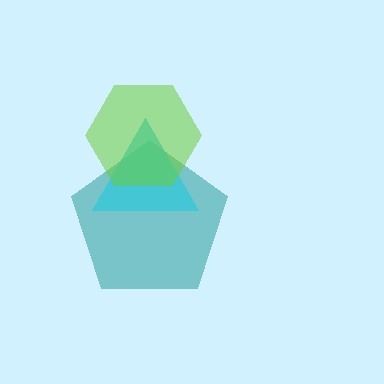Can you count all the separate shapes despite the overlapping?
Yes, there are 3 separate shapes.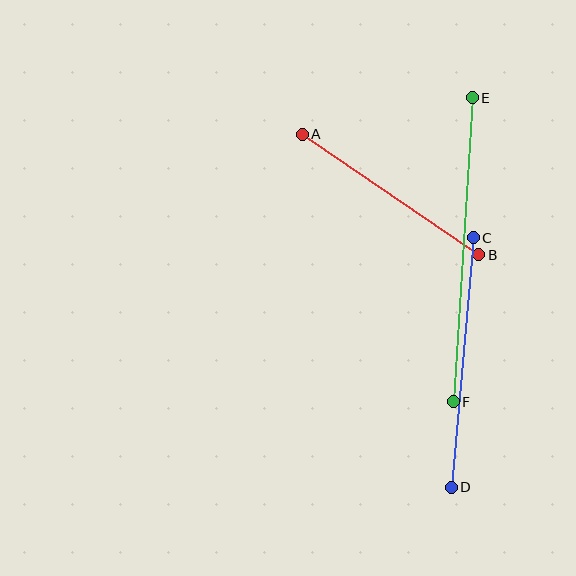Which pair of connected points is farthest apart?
Points E and F are farthest apart.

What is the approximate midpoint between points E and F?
The midpoint is at approximately (463, 250) pixels.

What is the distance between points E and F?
The distance is approximately 304 pixels.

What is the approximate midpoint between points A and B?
The midpoint is at approximately (390, 195) pixels.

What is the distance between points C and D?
The distance is approximately 250 pixels.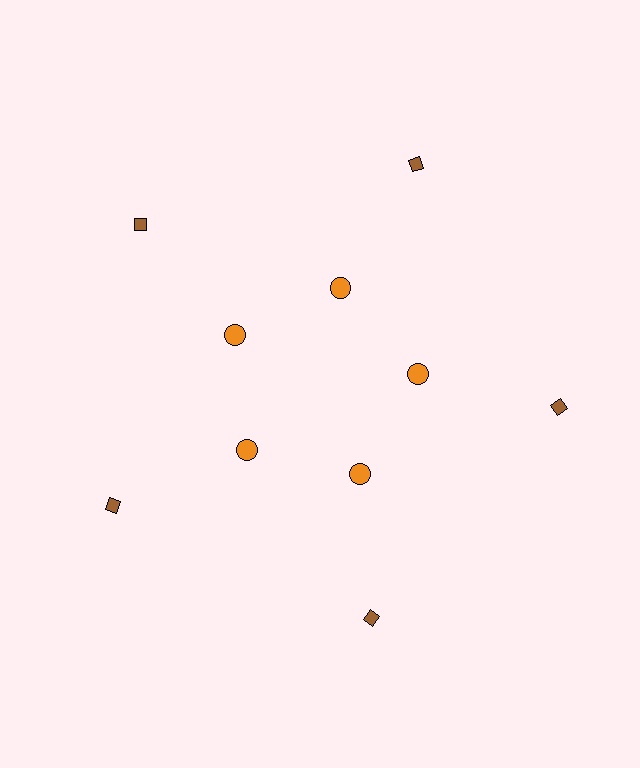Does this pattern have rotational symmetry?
Yes, this pattern has 5-fold rotational symmetry. It looks the same after rotating 72 degrees around the center.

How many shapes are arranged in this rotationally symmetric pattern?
There are 10 shapes, arranged in 5 groups of 2.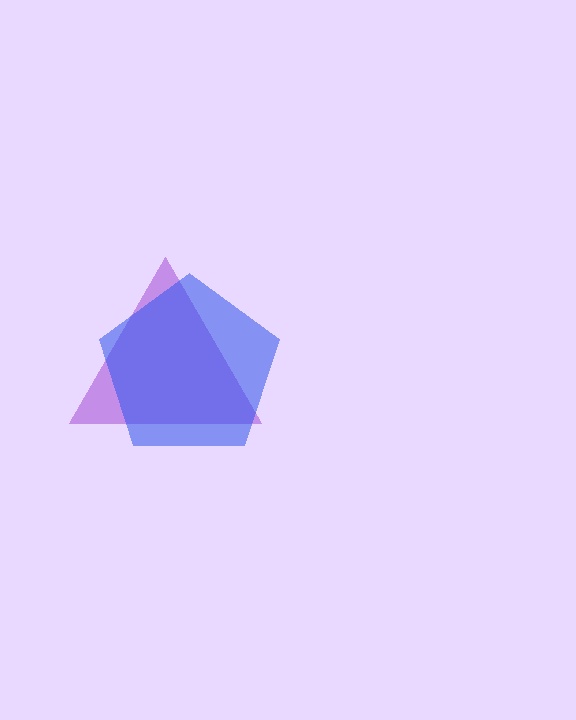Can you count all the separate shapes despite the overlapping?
Yes, there are 2 separate shapes.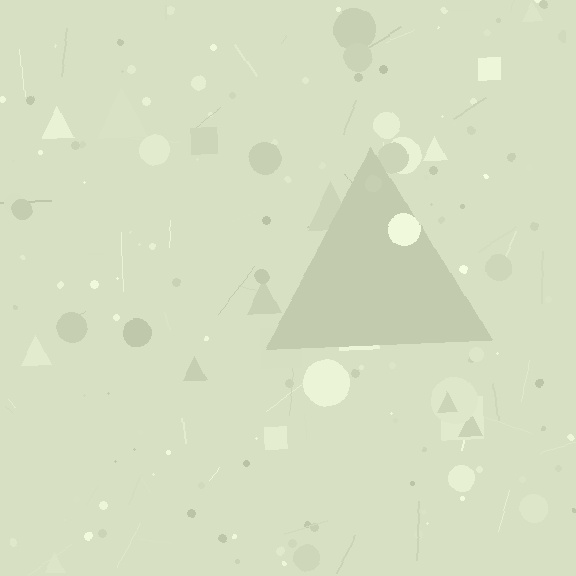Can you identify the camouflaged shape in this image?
The camouflaged shape is a triangle.